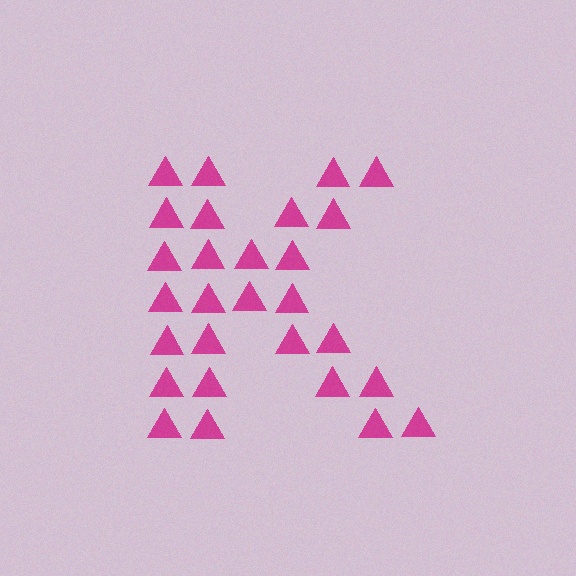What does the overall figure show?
The overall figure shows the letter K.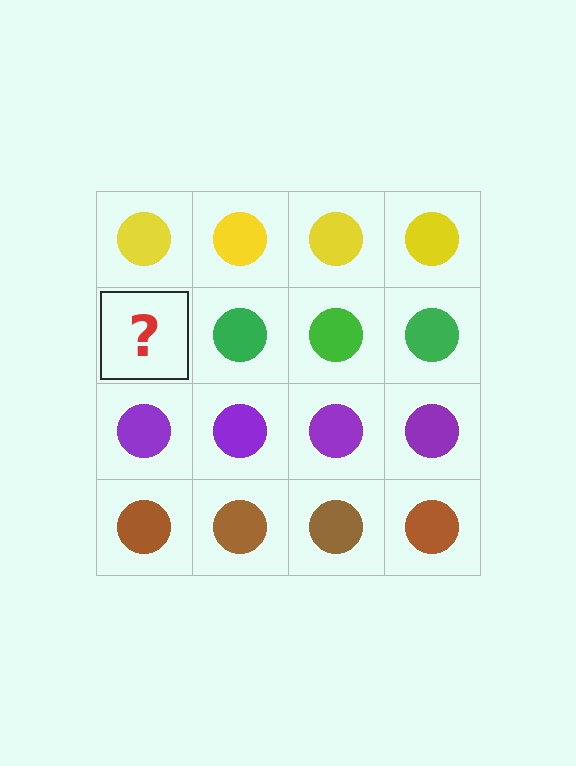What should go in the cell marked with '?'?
The missing cell should contain a green circle.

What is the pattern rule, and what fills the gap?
The rule is that each row has a consistent color. The gap should be filled with a green circle.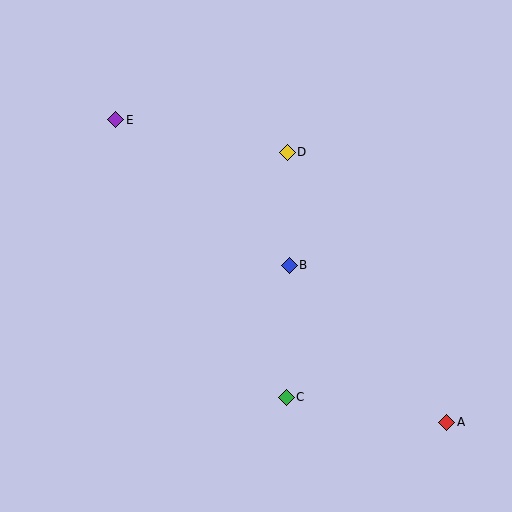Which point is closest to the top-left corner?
Point E is closest to the top-left corner.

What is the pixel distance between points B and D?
The distance between B and D is 113 pixels.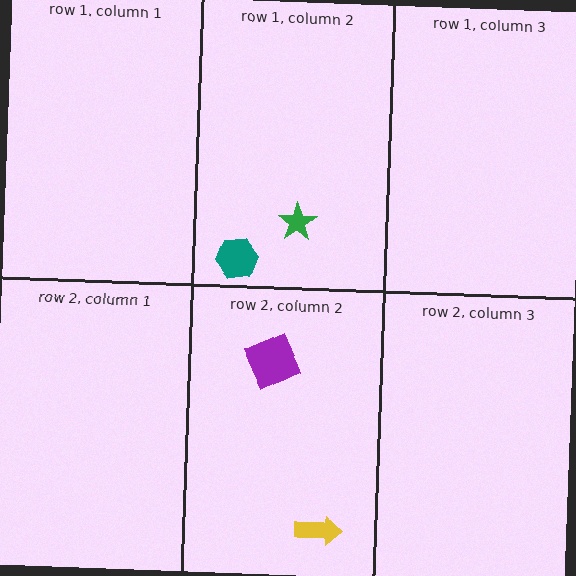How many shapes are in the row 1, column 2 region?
2.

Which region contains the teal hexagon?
The row 1, column 2 region.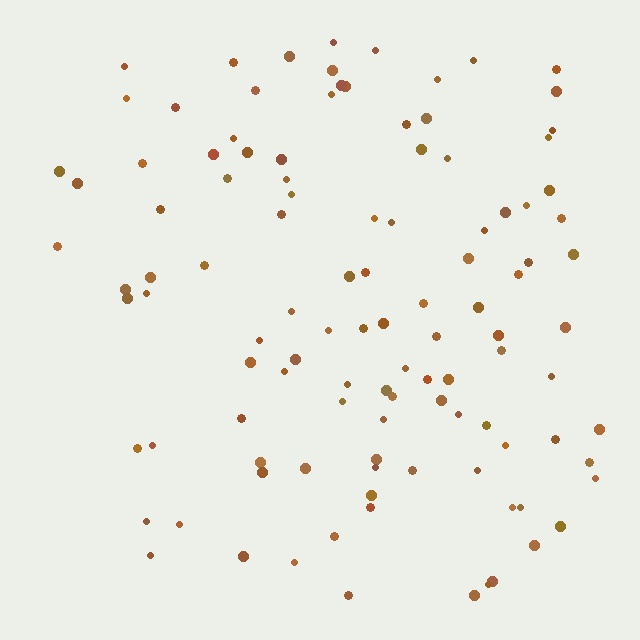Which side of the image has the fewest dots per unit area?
The left.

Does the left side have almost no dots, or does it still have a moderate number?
Still a moderate number, just noticeably fewer than the right.